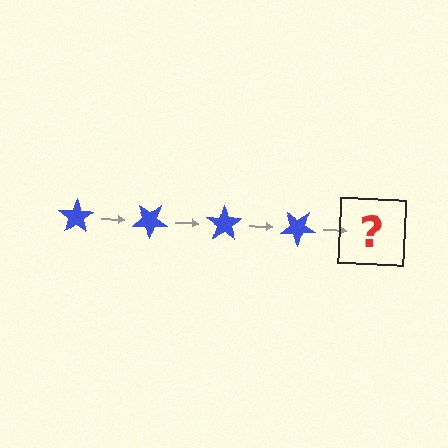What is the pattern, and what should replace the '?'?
The pattern is that the star rotates 35 degrees each step. The '?' should be a blue star rotated 140 degrees.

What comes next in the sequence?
The next element should be a blue star rotated 140 degrees.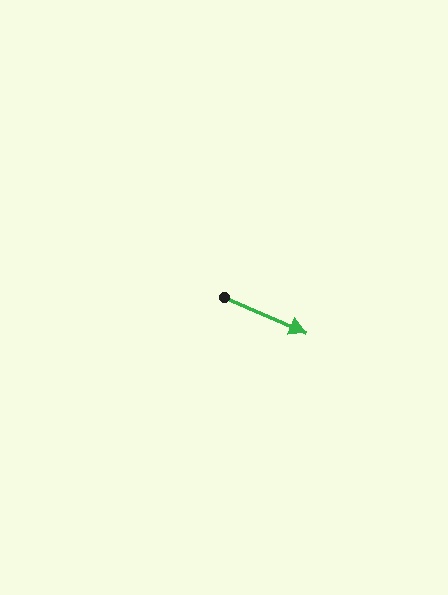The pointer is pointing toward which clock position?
Roughly 4 o'clock.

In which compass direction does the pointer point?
Southeast.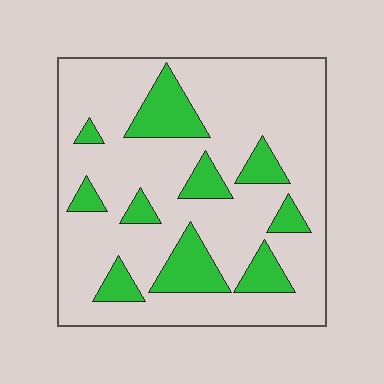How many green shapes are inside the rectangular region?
10.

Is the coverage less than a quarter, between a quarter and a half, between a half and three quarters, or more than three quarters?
Less than a quarter.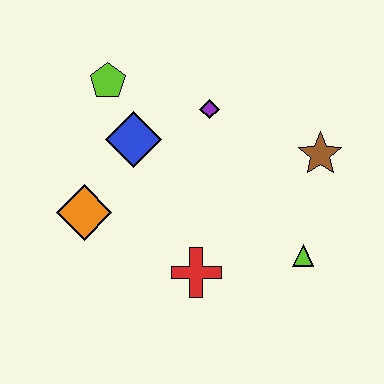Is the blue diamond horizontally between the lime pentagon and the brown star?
Yes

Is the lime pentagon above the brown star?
Yes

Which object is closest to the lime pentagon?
The blue diamond is closest to the lime pentagon.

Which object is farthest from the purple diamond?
The lime triangle is farthest from the purple diamond.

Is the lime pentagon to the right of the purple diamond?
No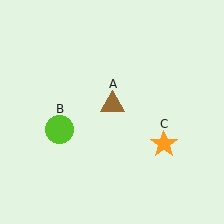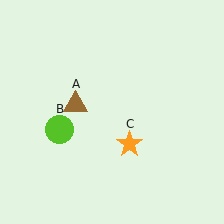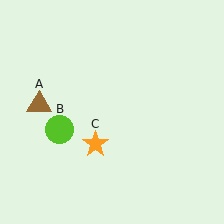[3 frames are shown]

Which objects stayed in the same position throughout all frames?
Lime circle (object B) remained stationary.